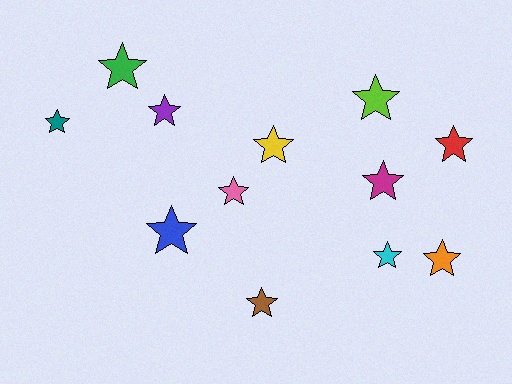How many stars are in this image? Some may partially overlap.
There are 12 stars.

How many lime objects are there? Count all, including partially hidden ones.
There is 1 lime object.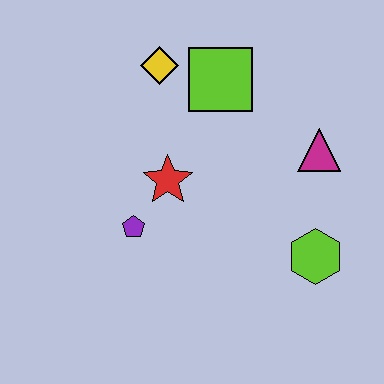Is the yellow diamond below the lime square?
No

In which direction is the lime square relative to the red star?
The lime square is above the red star.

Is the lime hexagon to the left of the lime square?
No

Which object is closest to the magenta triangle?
The lime hexagon is closest to the magenta triangle.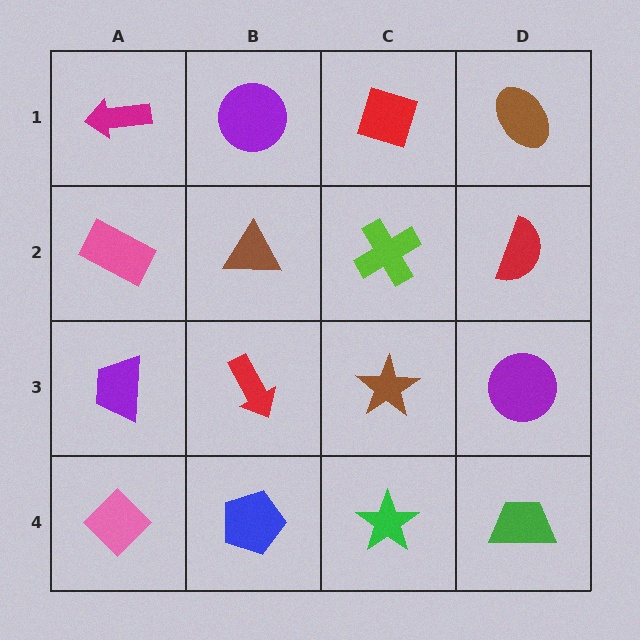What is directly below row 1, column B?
A brown triangle.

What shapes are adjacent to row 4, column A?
A purple trapezoid (row 3, column A), a blue pentagon (row 4, column B).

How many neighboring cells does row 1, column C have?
3.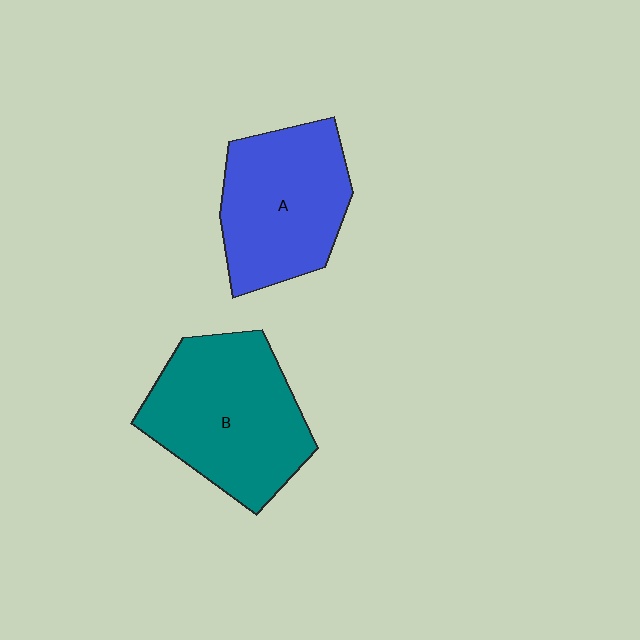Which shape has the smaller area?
Shape A (blue).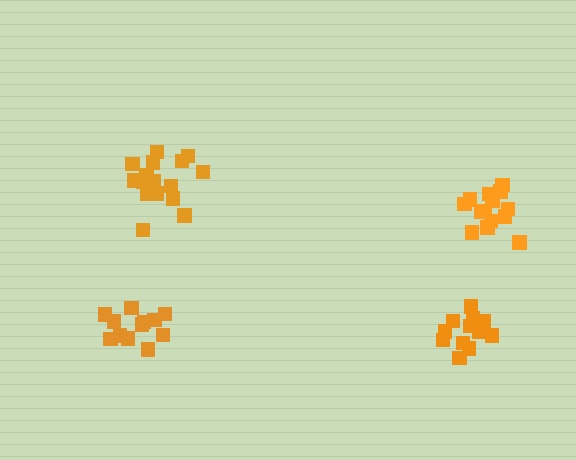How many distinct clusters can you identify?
There are 4 distinct clusters.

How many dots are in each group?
Group 1: 16 dots, Group 2: 12 dots, Group 3: 14 dots, Group 4: 14 dots (56 total).